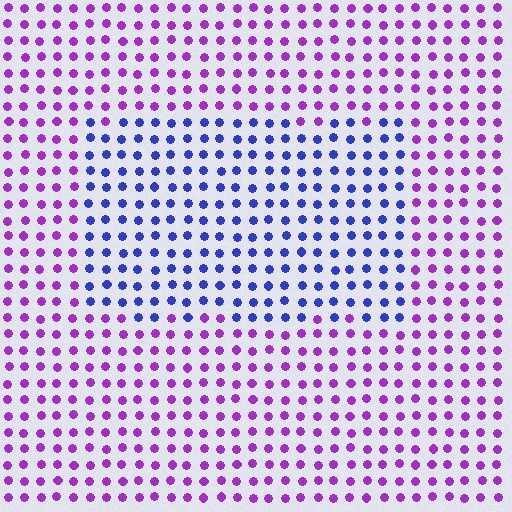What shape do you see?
I see a rectangle.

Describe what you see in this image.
The image is filled with small purple elements in a uniform arrangement. A rectangle-shaped region is visible where the elements are tinted to a slightly different hue, forming a subtle color boundary.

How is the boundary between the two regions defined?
The boundary is defined purely by a slight shift in hue (about 54 degrees). Spacing, size, and orientation are identical on both sides.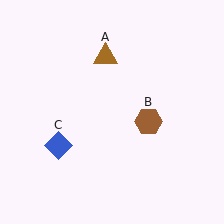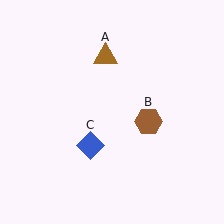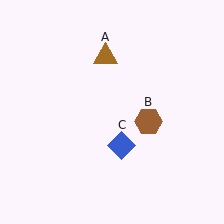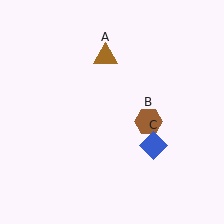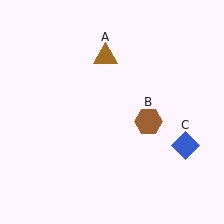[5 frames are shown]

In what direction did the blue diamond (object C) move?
The blue diamond (object C) moved right.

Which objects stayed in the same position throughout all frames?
Brown triangle (object A) and brown hexagon (object B) remained stationary.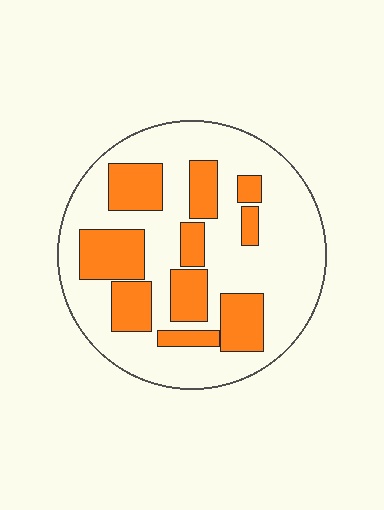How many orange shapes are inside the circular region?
10.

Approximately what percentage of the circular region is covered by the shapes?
Approximately 30%.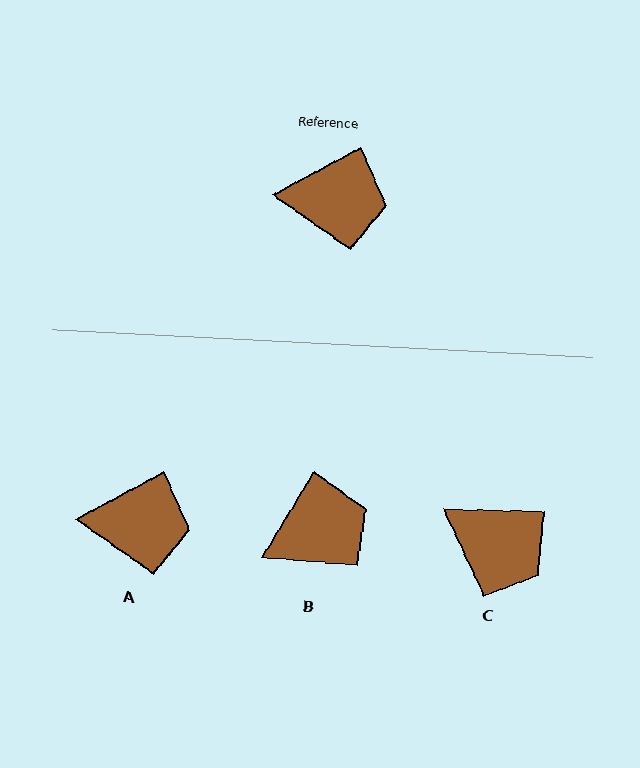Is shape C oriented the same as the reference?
No, it is off by about 30 degrees.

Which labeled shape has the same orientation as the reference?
A.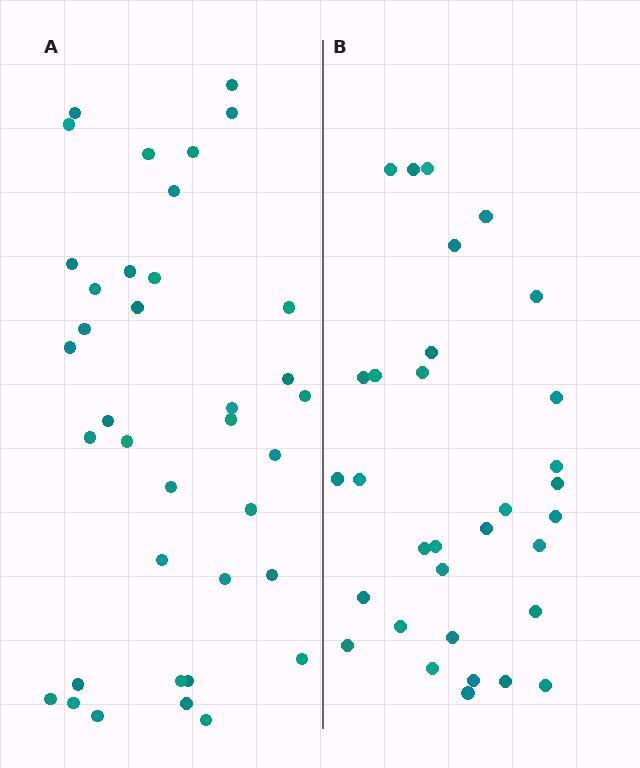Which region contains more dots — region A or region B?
Region A (the left region) has more dots.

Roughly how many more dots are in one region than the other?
Region A has about 5 more dots than region B.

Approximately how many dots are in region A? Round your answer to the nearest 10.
About 40 dots. (The exact count is 37, which rounds to 40.)